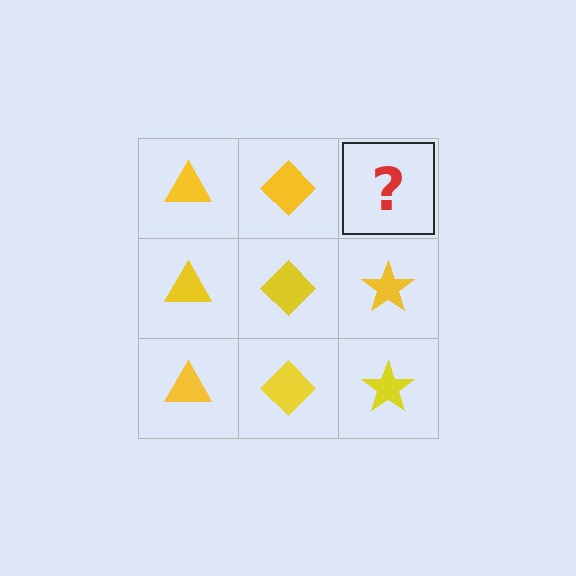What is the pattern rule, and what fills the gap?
The rule is that each column has a consistent shape. The gap should be filled with a yellow star.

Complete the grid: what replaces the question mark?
The question mark should be replaced with a yellow star.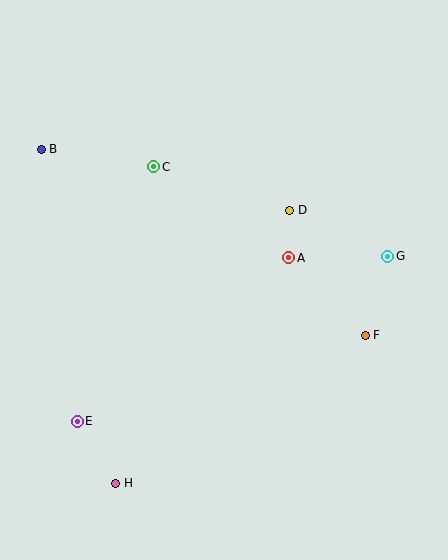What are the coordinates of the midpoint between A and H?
The midpoint between A and H is at (202, 371).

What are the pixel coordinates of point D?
Point D is at (290, 210).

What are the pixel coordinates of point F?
Point F is at (365, 335).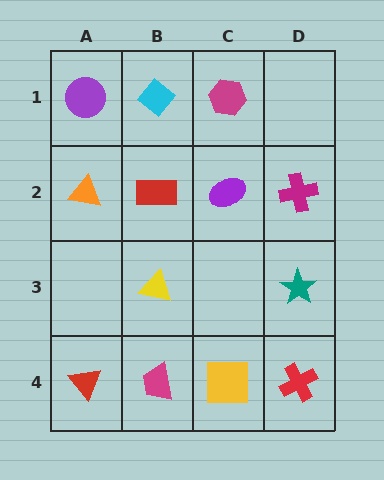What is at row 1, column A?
A purple circle.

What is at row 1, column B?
A cyan diamond.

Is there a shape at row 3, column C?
No, that cell is empty.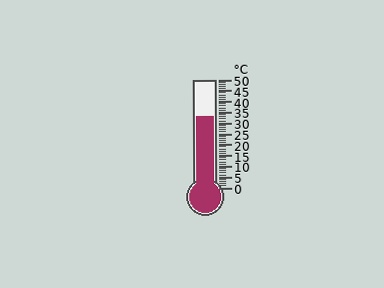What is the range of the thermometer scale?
The thermometer scale ranges from 0°C to 50°C.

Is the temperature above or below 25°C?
The temperature is above 25°C.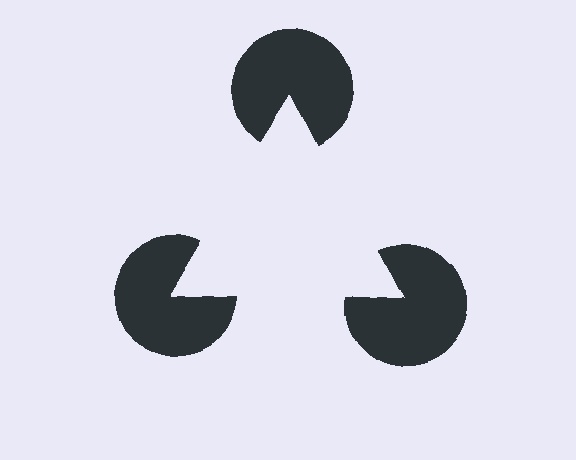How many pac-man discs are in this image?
There are 3 — one at each vertex of the illusory triangle.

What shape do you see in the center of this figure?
An illusory triangle — its edges are inferred from the aligned wedge cuts in the pac-man discs, not physically drawn.